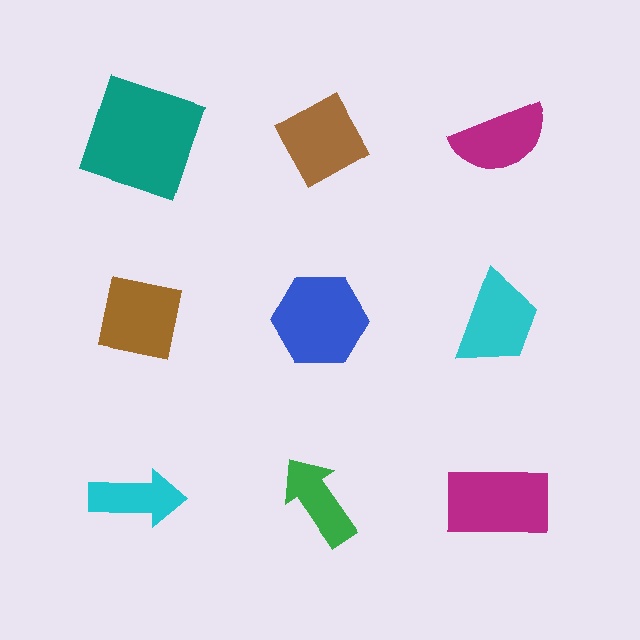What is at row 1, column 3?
A magenta semicircle.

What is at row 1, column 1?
A teal square.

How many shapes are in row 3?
3 shapes.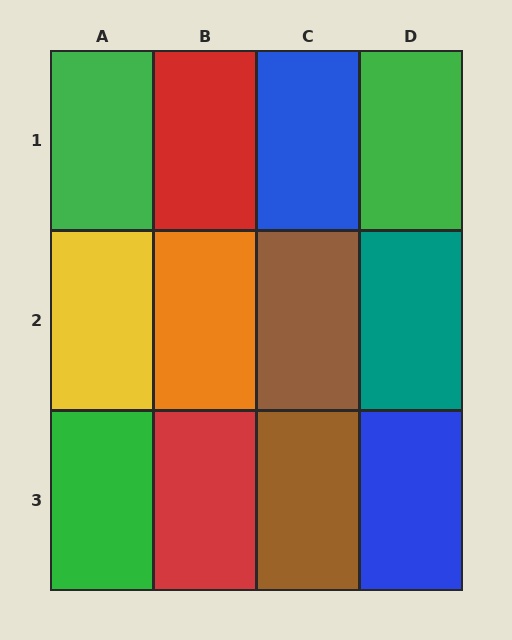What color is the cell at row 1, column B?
Red.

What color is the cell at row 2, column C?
Brown.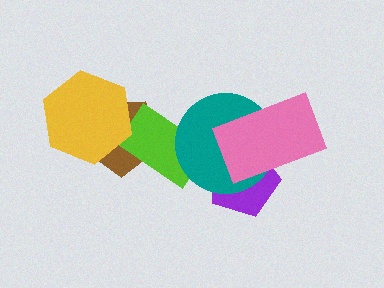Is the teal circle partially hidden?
Yes, it is partially covered by another shape.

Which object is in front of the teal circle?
The pink rectangle is in front of the teal circle.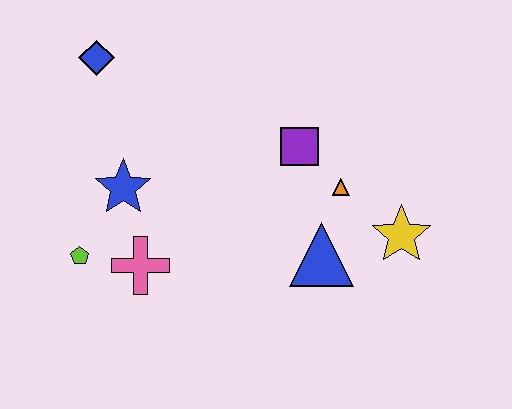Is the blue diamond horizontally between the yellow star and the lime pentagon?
Yes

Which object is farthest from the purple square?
The lime pentagon is farthest from the purple square.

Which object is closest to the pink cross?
The lime pentagon is closest to the pink cross.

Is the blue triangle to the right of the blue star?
Yes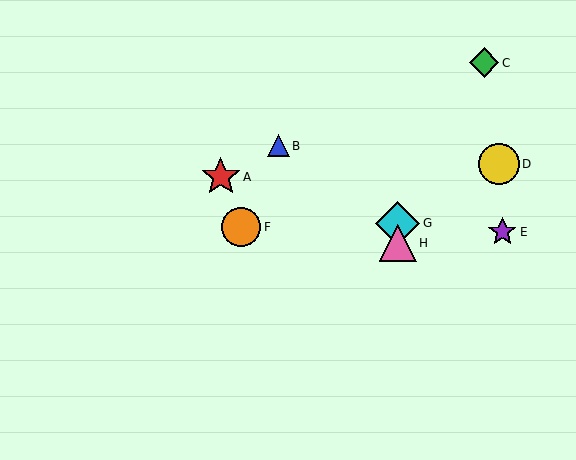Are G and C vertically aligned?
No, G is at x≈398 and C is at x≈484.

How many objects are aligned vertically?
2 objects (G, H) are aligned vertically.